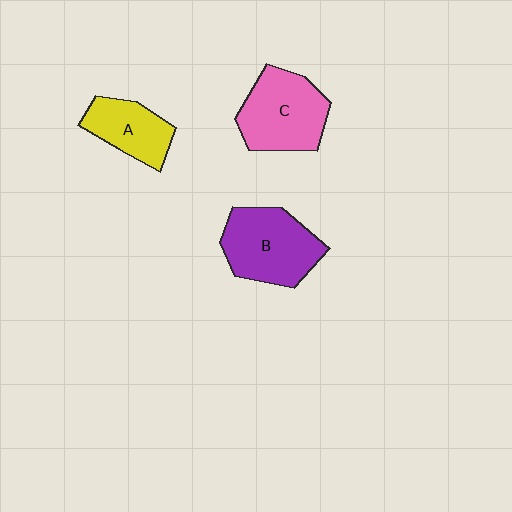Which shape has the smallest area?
Shape A (yellow).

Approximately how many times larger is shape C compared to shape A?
Approximately 1.4 times.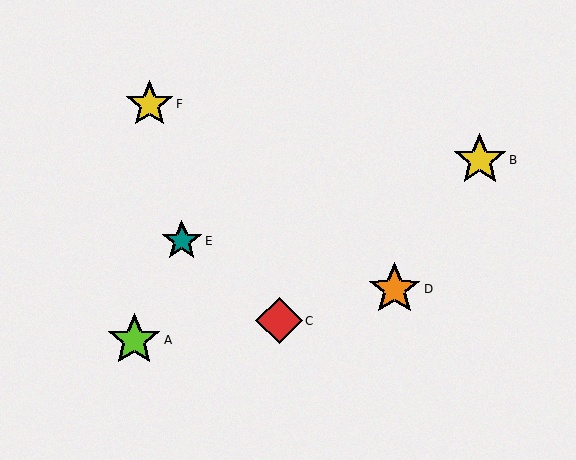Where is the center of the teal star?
The center of the teal star is at (182, 241).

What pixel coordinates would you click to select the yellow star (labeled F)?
Click at (149, 104) to select the yellow star F.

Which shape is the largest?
The lime star (labeled A) is the largest.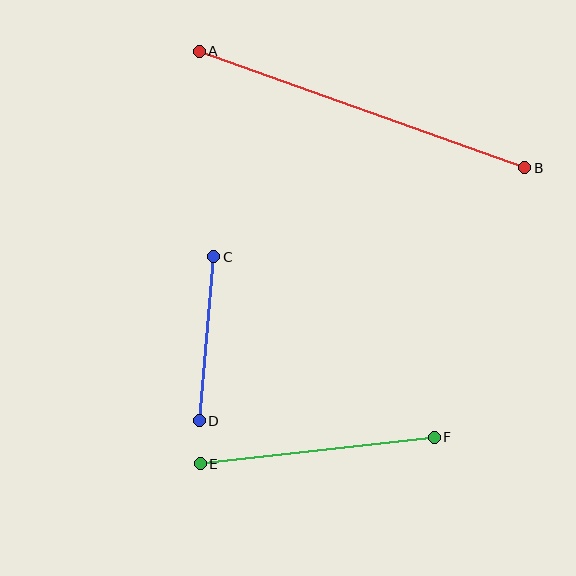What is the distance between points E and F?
The distance is approximately 235 pixels.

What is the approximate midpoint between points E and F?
The midpoint is at approximately (317, 451) pixels.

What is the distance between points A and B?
The distance is approximately 346 pixels.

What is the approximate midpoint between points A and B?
The midpoint is at approximately (362, 110) pixels.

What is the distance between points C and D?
The distance is approximately 165 pixels.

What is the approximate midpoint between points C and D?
The midpoint is at approximately (207, 339) pixels.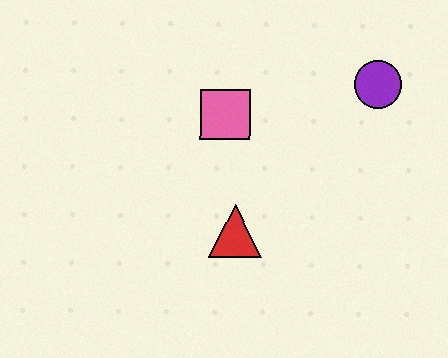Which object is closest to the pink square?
The red triangle is closest to the pink square.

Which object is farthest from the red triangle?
The purple circle is farthest from the red triangle.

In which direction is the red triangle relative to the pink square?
The red triangle is below the pink square.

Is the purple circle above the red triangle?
Yes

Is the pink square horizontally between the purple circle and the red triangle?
No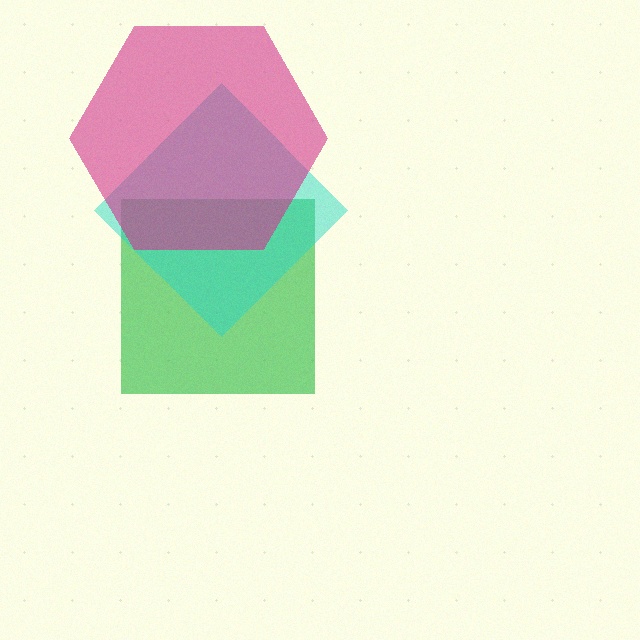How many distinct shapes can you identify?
There are 3 distinct shapes: a green square, a cyan diamond, a magenta hexagon.